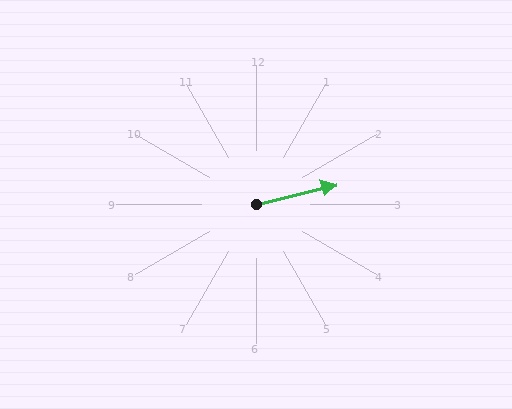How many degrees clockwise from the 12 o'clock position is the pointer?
Approximately 76 degrees.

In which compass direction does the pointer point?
East.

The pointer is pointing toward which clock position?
Roughly 3 o'clock.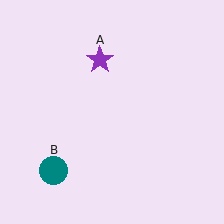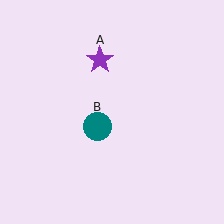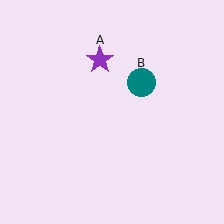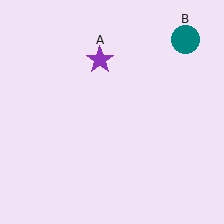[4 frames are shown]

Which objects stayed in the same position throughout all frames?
Purple star (object A) remained stationary.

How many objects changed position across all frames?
1 object changed position: teal circle (object B).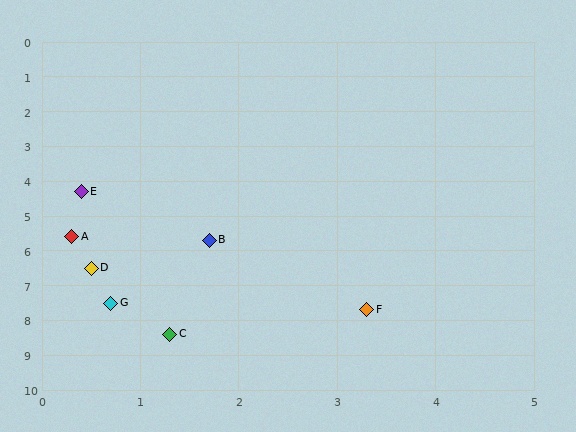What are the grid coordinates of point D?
Point D is at approximately (0.5, 6.5).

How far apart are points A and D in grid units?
Points A and D are about 0.9 grid units apart.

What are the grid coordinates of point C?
Point C is at approximately (1.3, 8.4).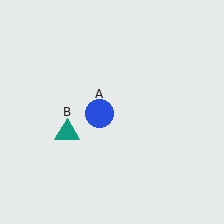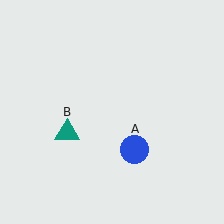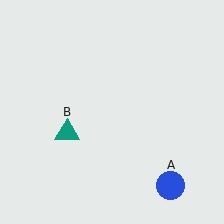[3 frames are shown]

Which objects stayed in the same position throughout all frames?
Teal triangle (object B) remained stationary.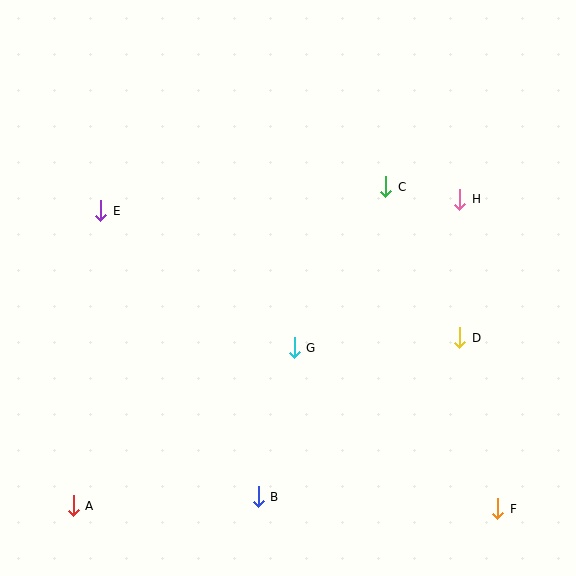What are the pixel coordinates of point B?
Point B is at (258, 497).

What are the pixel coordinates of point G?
Point G is at (294, 348).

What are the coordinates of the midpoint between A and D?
The midpoint between A and D is at (266, 422).